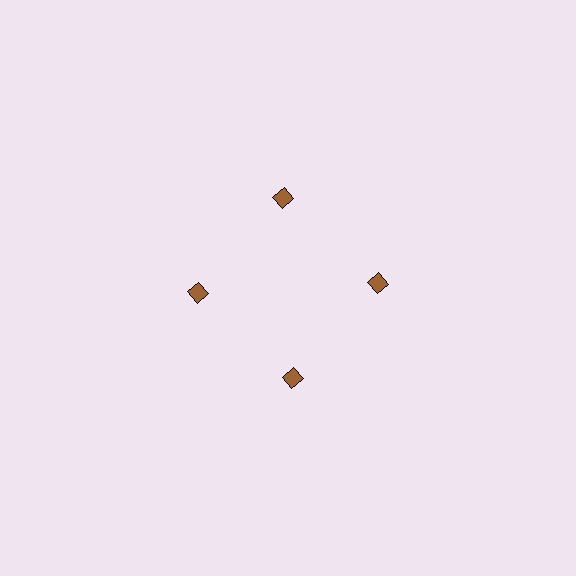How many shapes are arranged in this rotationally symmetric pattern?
There are 4 shapes, arranged in 4 groups of 1.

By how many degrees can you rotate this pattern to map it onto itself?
The pattern maps onto itself every 90 degrees of rotation.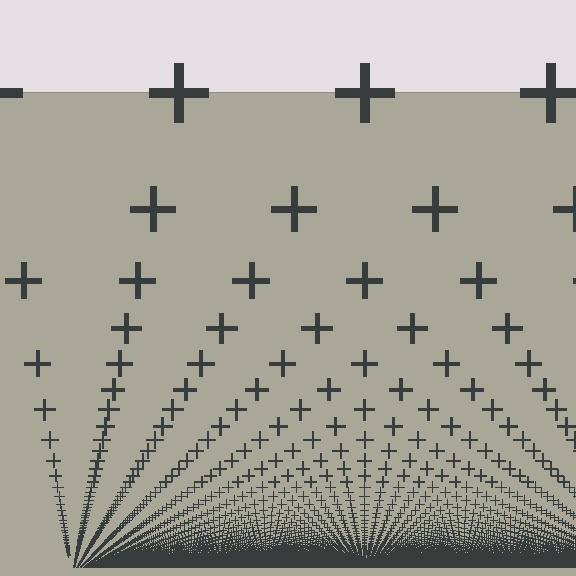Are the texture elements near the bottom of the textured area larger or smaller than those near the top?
Smaller. The gradient is inverted — elements near the bottom are smaller and denser.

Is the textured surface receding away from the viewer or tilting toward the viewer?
The surface appears to tilt toward the viewer. Texture elements get larger and sparser toward the top.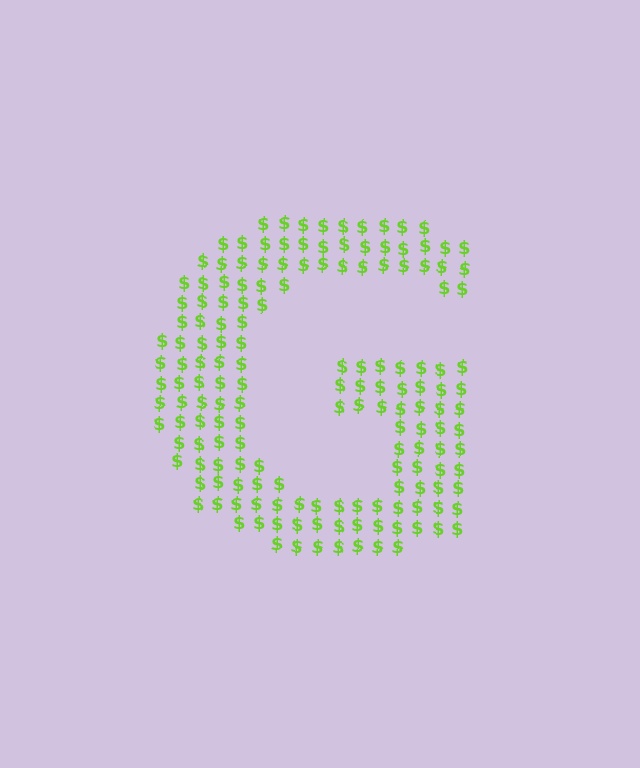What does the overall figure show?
The overall figure shows the letter G.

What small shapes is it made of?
It is made of small dollar signs.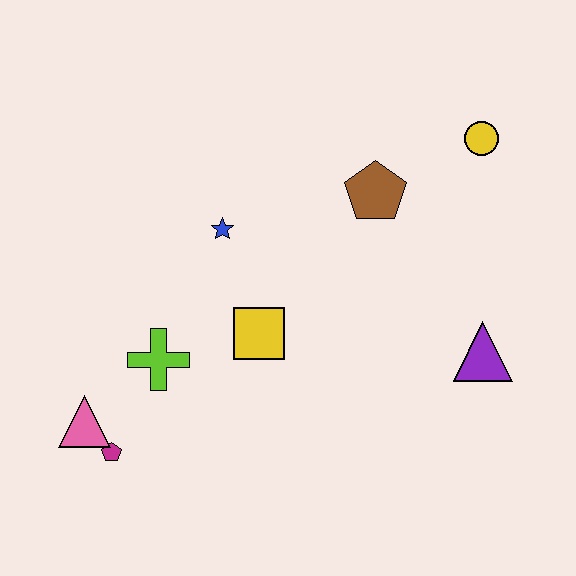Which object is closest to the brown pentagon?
The yellow circle is closest to the brown pentagon.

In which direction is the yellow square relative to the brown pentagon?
The yellow square is below the brown pentagon.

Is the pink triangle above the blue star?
No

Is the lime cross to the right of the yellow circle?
No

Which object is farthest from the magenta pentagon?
The yellow circle is farthest from the magenta pentagon.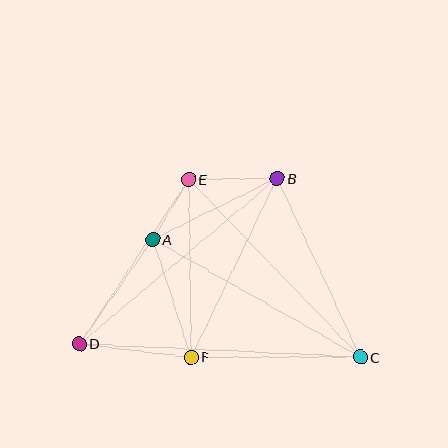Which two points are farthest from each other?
Points C and D are farthest from each other.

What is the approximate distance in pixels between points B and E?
The distance between B and E is approximately 88 pixels.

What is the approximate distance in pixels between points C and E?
The distance between C and E is approximately 247 pixels.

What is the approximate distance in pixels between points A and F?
The distance between A and F is approximately 124 pixels.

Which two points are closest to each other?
Points A and E are closest to each other.